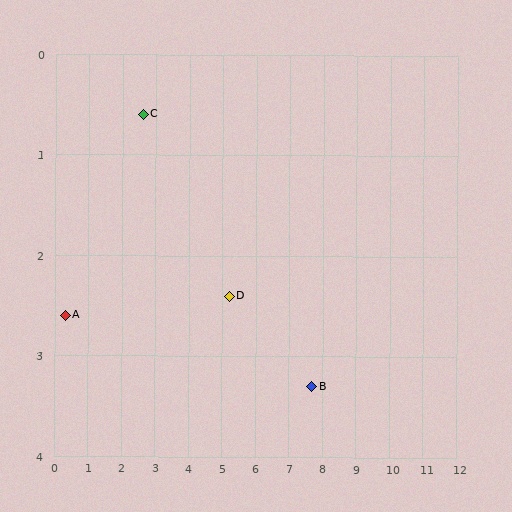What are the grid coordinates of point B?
Point B is at approximately (7.7, 3.3).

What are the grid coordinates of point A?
Point A is at approximately (0.3, 2.6).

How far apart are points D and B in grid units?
Points D and B are about 2.7 grid units apart.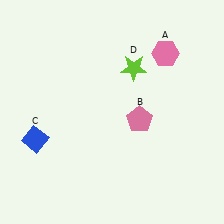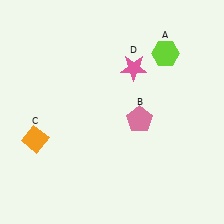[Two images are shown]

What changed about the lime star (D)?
In Image 1, D is lime. In Image 2, it changed to pink.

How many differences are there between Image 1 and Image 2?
There are 3 differences between the two images.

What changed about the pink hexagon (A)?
In Image 1, A is pink. In Image 2, it changed to lime.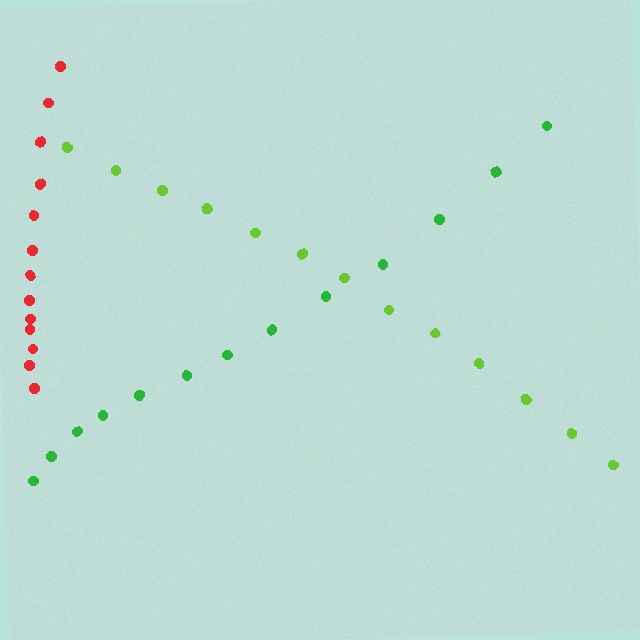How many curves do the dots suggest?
There are 3 distinct paths.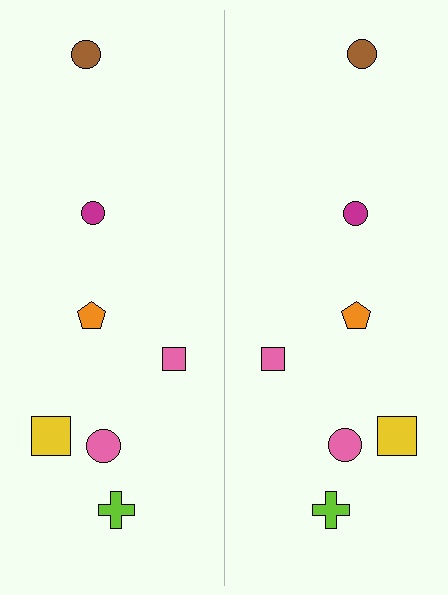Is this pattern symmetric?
Yes, this pattern has bilateral (reflection) symmetry.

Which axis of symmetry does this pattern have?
The pattern has a vertical axis of symmetry running through the center of the image.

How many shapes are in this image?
There are 14 shapes in this image.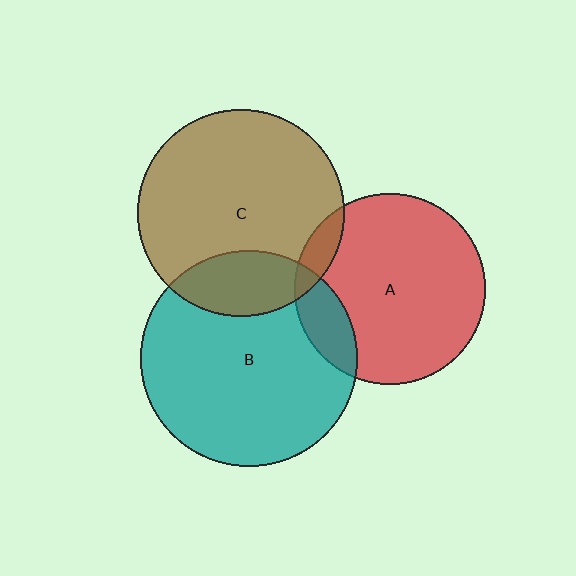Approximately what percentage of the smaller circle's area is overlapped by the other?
Approximately 15%.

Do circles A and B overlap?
Yes.